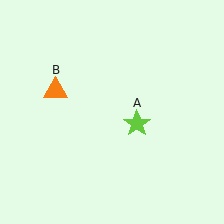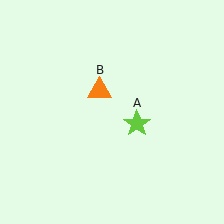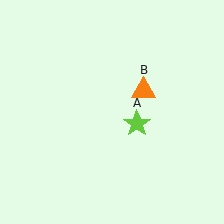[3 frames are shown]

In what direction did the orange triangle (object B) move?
The orange triangle (object B) moved right.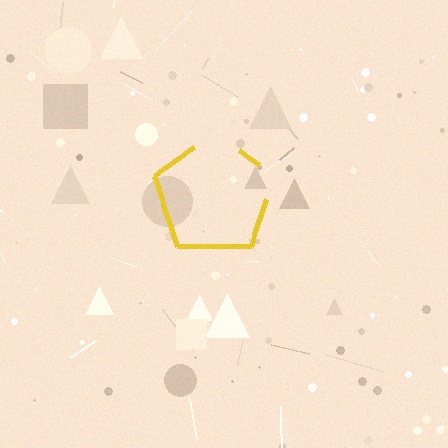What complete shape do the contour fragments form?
The contour fragments form a pentagon.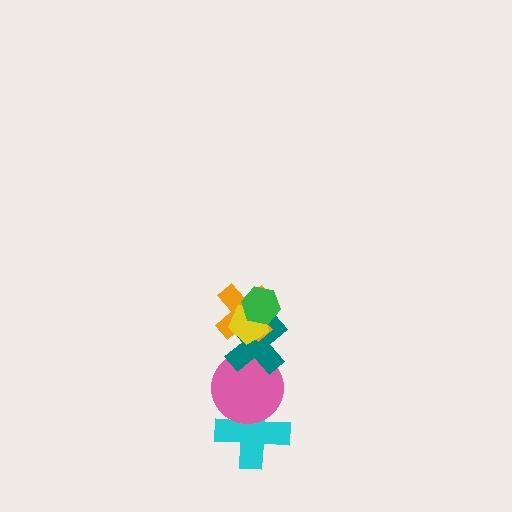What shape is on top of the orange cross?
The yellow pentagon is on top of the orange cross.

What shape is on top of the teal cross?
The orange cross is on top of the teal cross.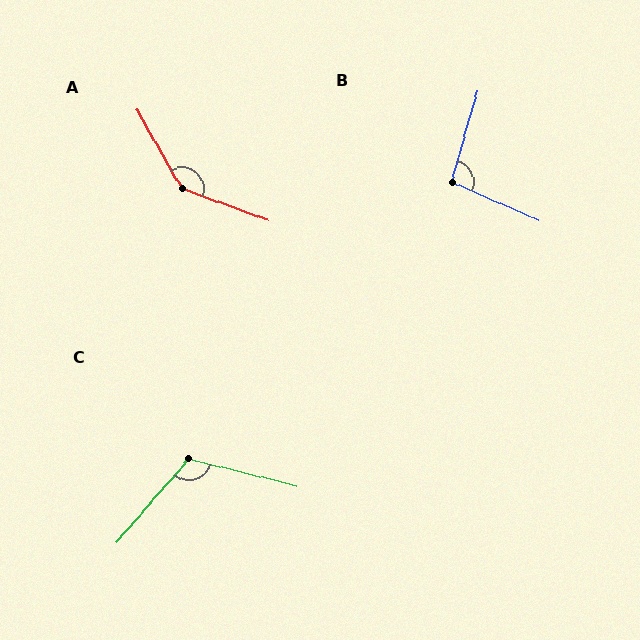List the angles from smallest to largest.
B (97°), C (117°), A (140°).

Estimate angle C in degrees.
Approximately 117 degrees.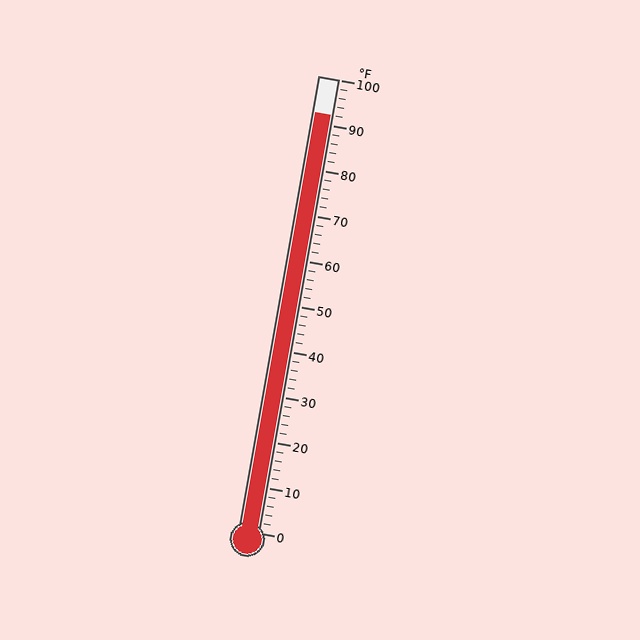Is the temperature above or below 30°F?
The temperature is above 30°F.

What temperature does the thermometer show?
The thermometer shows approximately 92°F.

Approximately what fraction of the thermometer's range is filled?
The thermometer is filled to approximately 90% of its range.